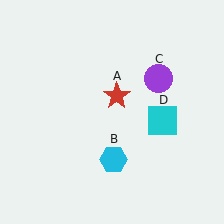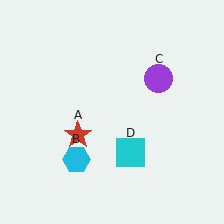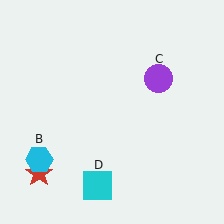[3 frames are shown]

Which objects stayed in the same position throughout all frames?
Purple circle (object C) remained stationary.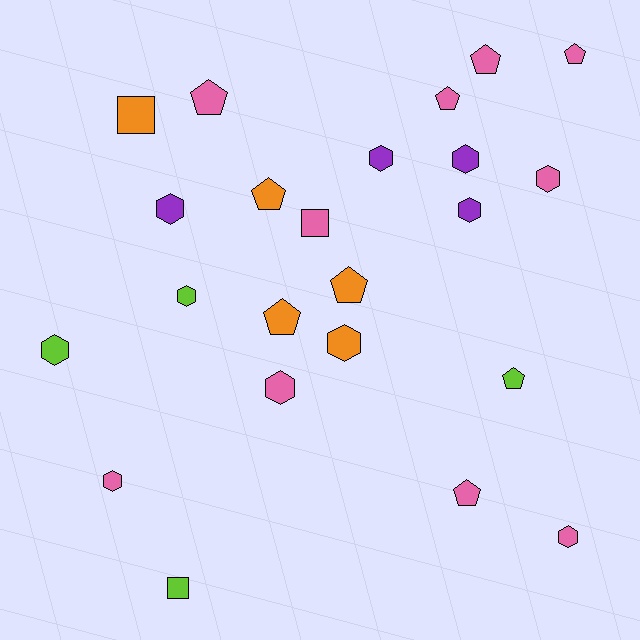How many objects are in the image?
There are 23 objects.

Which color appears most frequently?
Pink, with 10 objects.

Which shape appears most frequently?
Hexagon, with 11 objects.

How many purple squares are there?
There are no purple squares.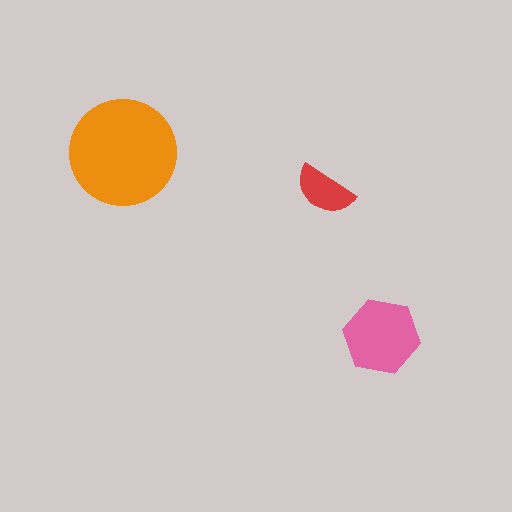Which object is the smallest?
The red semicircle.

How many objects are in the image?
There are 3 objects in the image.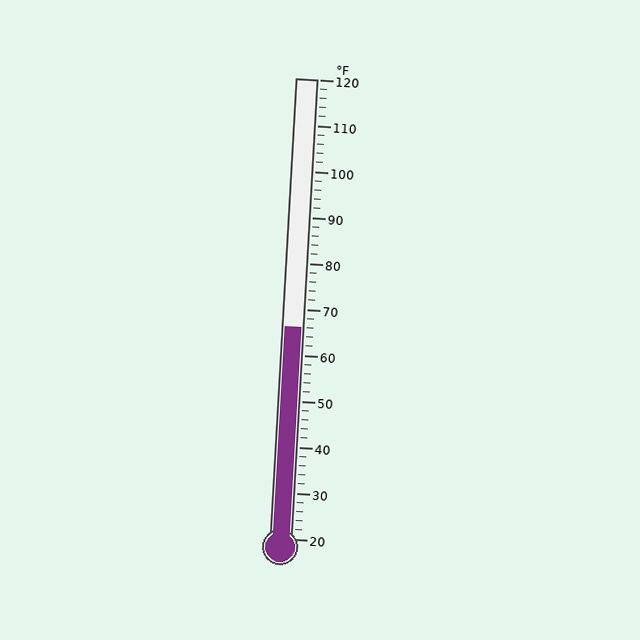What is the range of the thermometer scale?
The thermometer scale ranges from 20°F to 120°F.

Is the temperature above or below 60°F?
The temperature is above 60°F.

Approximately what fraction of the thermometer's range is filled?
The thermometer is filled to approximately 45% of its range.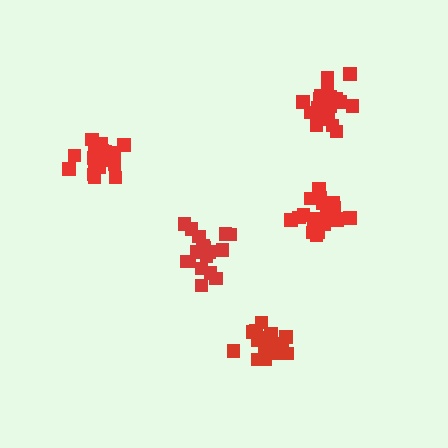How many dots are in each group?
Group 1: 17 dots, Group 2: 19 dots, Group 3: 21 dots, Group 4: 15 dots, Group 5: 19 dots (91 total).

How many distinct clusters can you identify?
There are 5 distinct clusters.